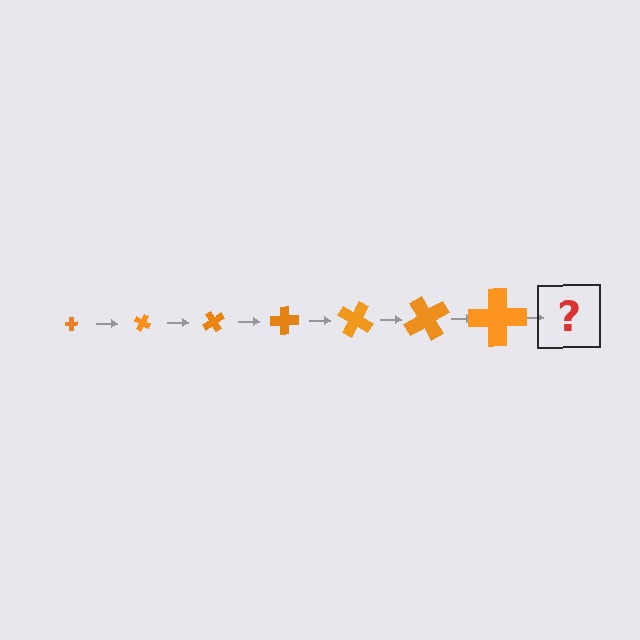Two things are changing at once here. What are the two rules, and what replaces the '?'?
The two rules are that the cross grows larger each step and it rotates 30 degrees each step. The '?' should be a cross, larger than the previous one and rotated 210 degrees from the start.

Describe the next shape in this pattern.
It should be a cross, larger than the previous one and rotated 210 degrees from the start.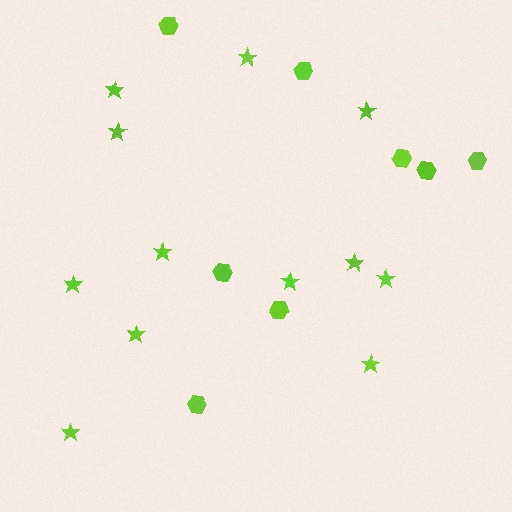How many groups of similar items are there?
There are 2 groups: one group of hexagons (8) and one group of stars (12).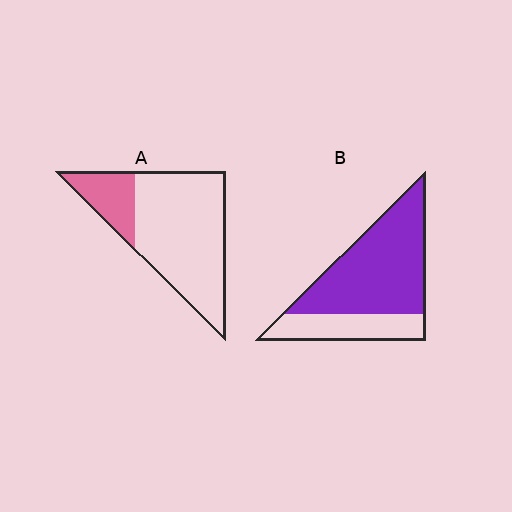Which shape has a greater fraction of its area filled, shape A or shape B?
Shape B.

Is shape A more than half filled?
No.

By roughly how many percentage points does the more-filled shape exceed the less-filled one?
By roughly 50 percentage points (B over A).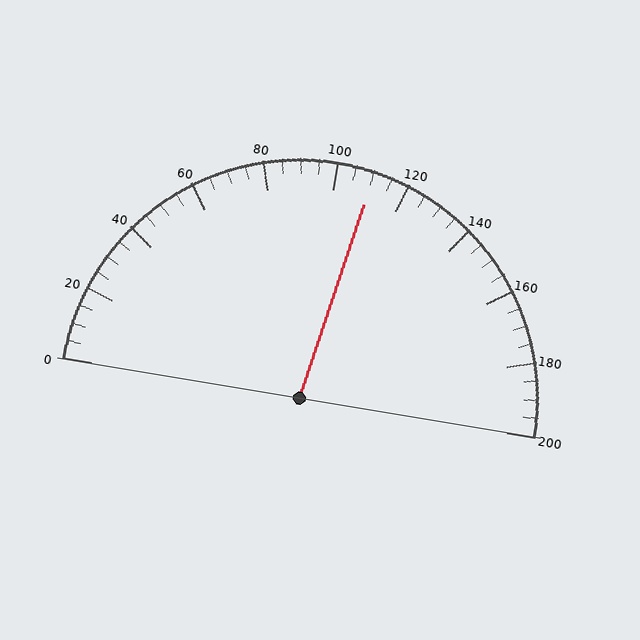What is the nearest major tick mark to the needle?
The nearest major tick mark is 120.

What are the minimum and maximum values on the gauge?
The gauge ranges from 0 to 200.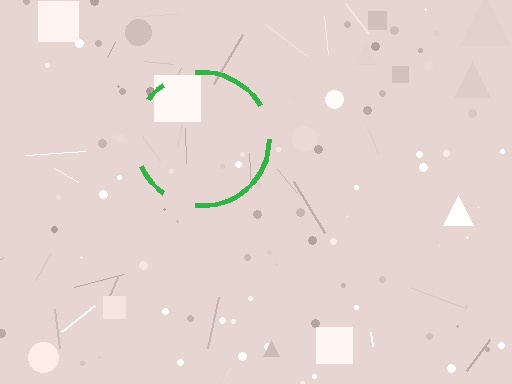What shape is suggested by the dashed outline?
The dashed outline suggests a circle.